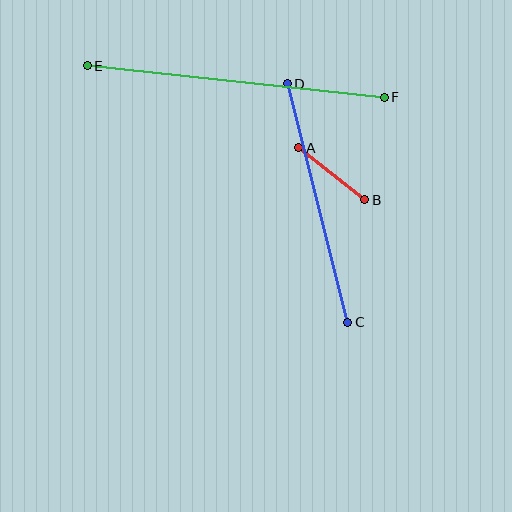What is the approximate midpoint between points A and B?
The midpoint is at approximately (332, 174) pixels.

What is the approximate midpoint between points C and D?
The midpoint is at approximately (317, 203) pixels.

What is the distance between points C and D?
The distance is approximately 246 pixels.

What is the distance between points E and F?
The distance is approximately 299 pixels.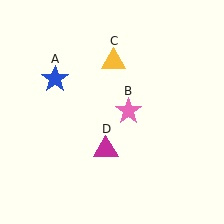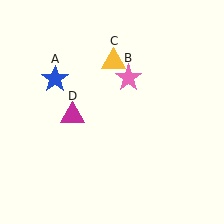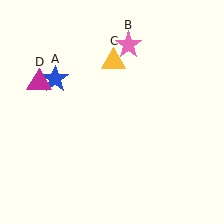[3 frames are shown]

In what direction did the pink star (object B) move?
The pink star (object B) moved up.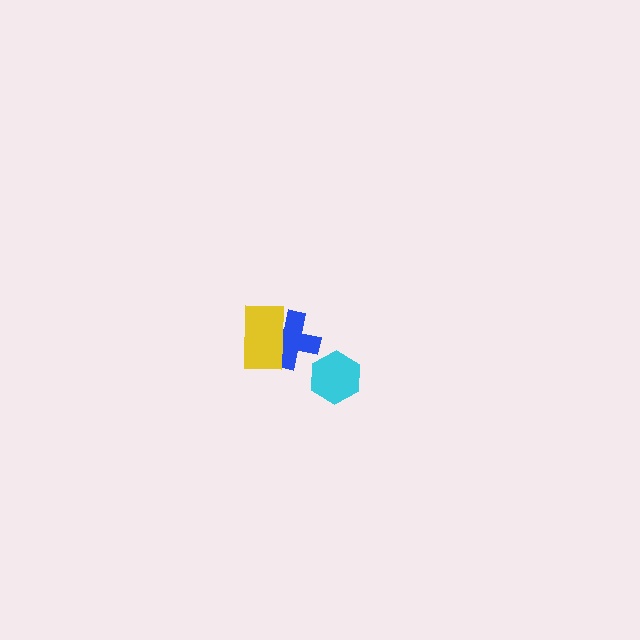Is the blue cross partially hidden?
Yes, it is partially covered by another shape.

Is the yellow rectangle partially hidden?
No, no other shape covers it.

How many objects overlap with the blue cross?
1 object overlaps with the blue cross.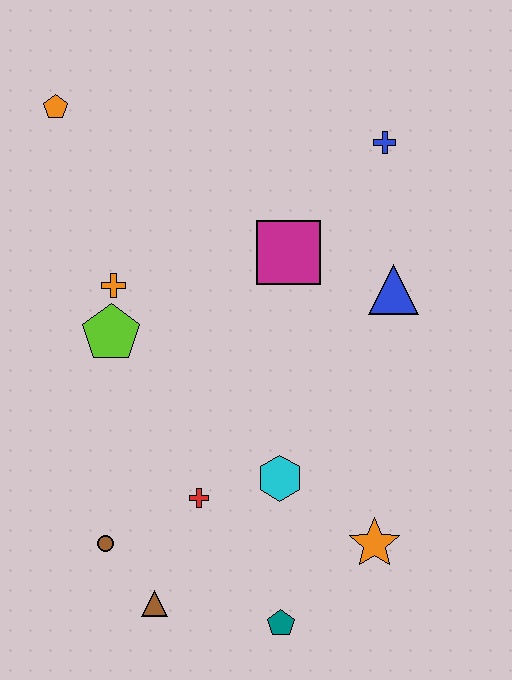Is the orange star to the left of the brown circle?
No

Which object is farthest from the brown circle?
The blue cross is farthest from the brown circle.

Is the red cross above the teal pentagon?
Yes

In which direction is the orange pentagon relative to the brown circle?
The orange pentagon is above the brown circle.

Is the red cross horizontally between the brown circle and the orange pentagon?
No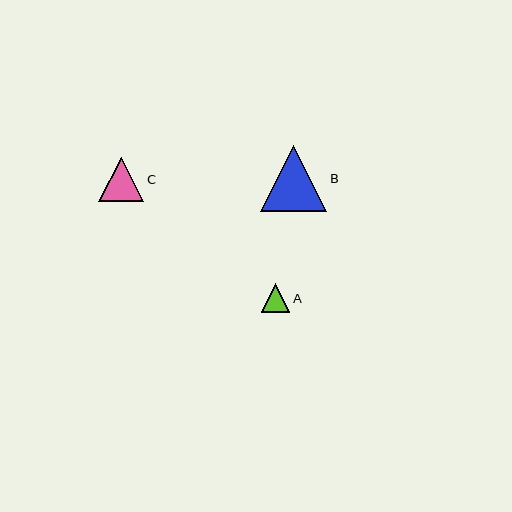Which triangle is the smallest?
Triangle A is the smallest with a size of approximately 28 pixels.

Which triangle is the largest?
Triangle B is the largest with a size of approximately 66 pixels.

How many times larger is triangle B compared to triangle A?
Triangle B is approximately 2.3 times the size of triangle A.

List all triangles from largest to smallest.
From largest to smallest: B, C, A.